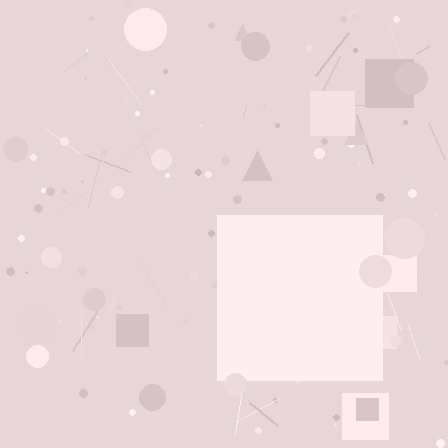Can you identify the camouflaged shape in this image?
The camouflaged shape is a square.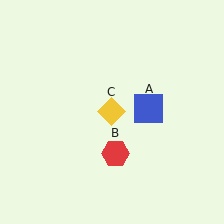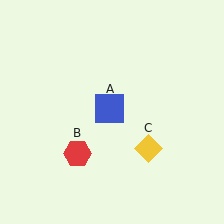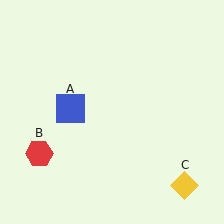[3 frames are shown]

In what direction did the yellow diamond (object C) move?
The yellow diamond (object C) moved down and to the right.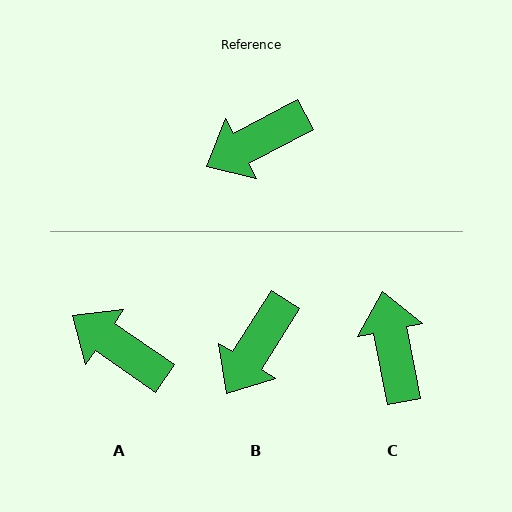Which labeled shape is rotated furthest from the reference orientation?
C, about 106 degrees away.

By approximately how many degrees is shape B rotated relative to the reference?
Approximately 30 degrees counter-clockwise.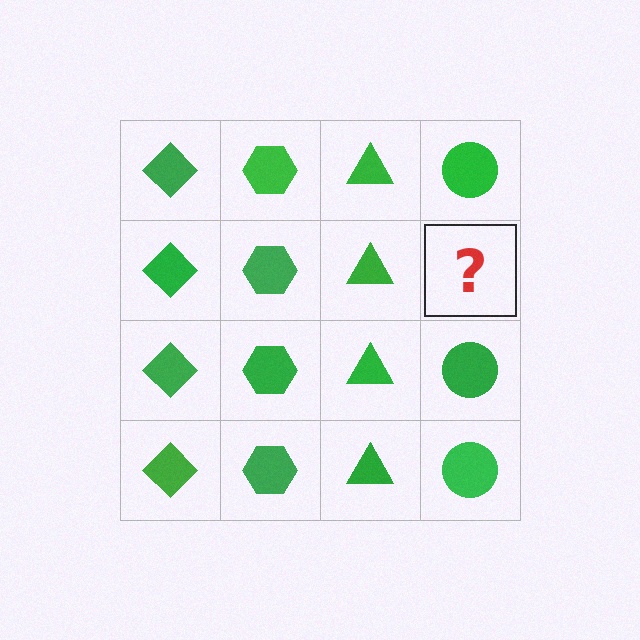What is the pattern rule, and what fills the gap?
The rule is that each column has a consistent shape. The gap should be filled with a green circle.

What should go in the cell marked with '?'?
The missing cell should contain a green circle.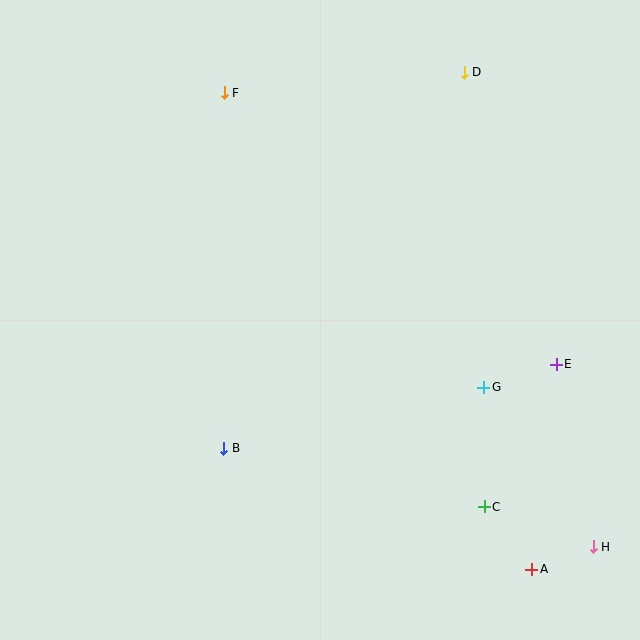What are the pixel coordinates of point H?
Point H is at (593, 547).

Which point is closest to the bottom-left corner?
Point B is closest to the bottom-left corner.